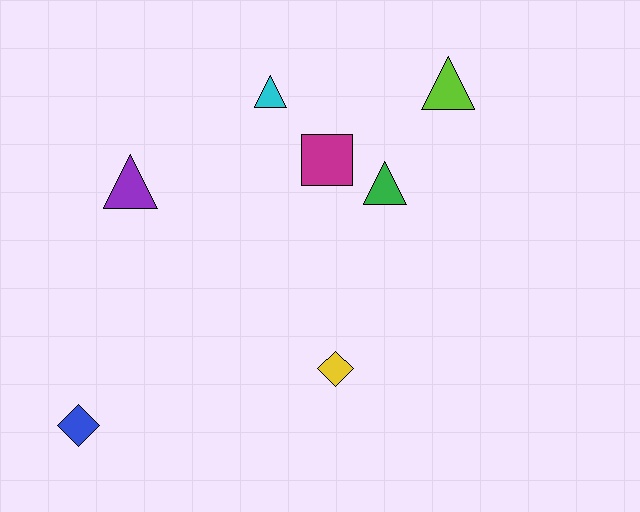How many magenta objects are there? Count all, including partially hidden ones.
There is 1 magenta object.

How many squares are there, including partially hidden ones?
There is 1 square.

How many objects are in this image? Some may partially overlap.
There are 7 objects.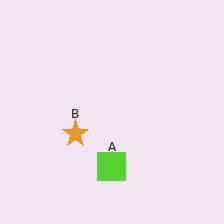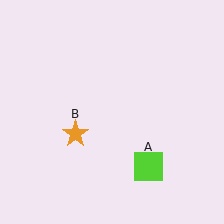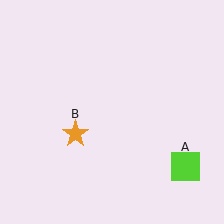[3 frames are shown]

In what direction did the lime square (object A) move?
The lime square (object A) moved right.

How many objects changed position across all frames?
1 object changed position: lime square (object A).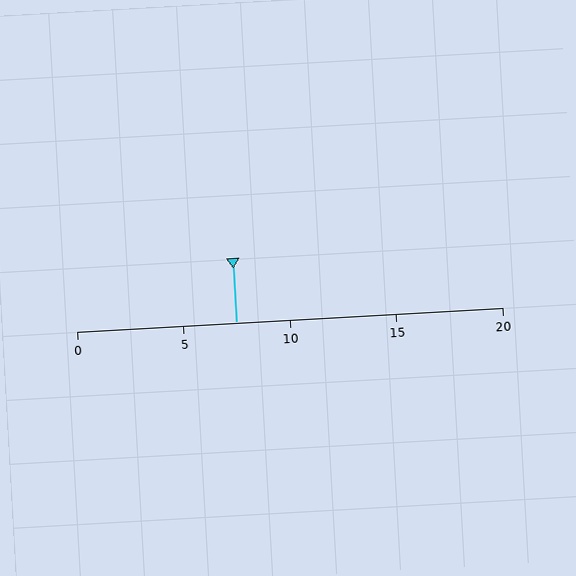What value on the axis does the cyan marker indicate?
The marker indicates approximately 7.5.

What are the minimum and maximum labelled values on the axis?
The axis runs from 0 to 20.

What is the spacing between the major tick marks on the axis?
The major ticks are spaced 5 apart.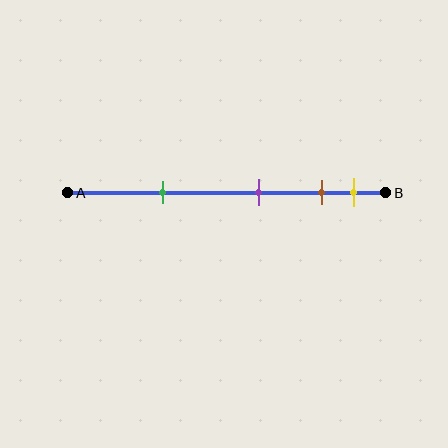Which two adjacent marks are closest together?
The brown and yellow marks are the closest adjacent pair.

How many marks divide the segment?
There are 4 marks dividing the segment.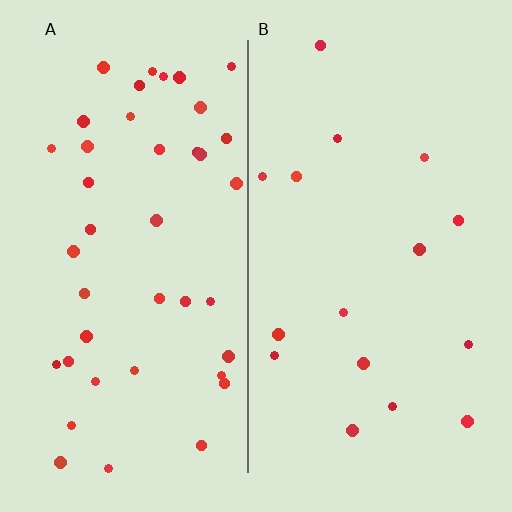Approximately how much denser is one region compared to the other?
Approximately 2.6× — region A over region B.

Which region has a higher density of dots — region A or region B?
A (the left).